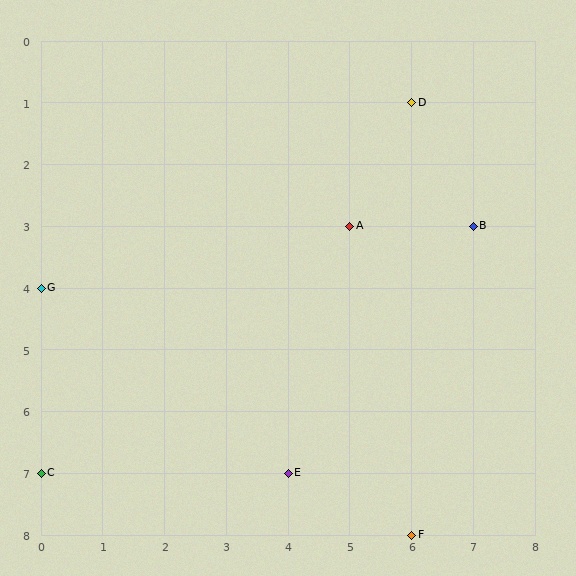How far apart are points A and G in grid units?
Points A and G are 5 columns and 1 row apart (about 5.1 grid units diagonally).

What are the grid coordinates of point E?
Point E is at grid coordinates (4, 7).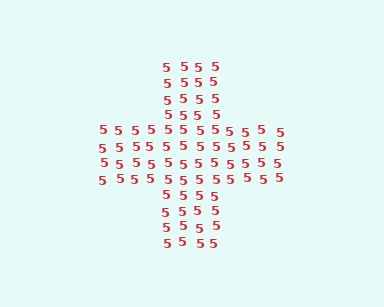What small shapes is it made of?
It is made of small digit 5's.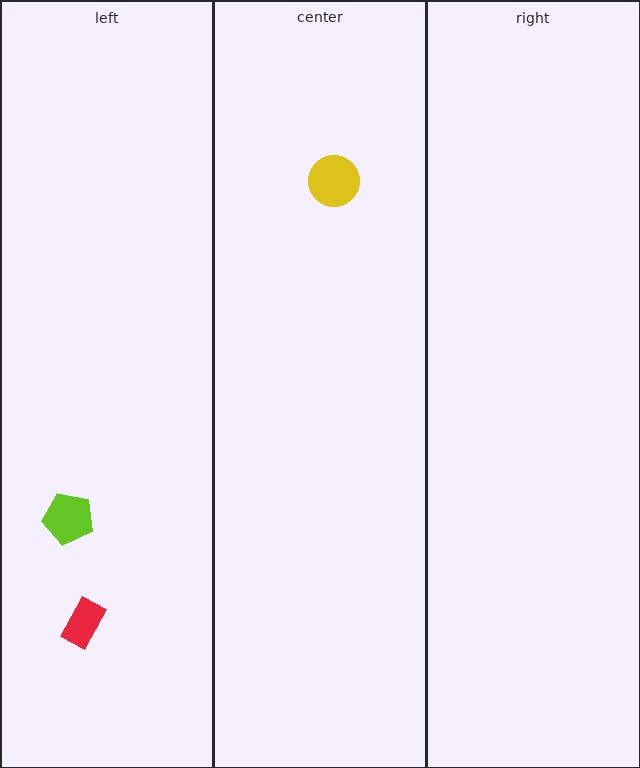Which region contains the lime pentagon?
The left region.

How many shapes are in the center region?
1.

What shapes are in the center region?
The yellow circle.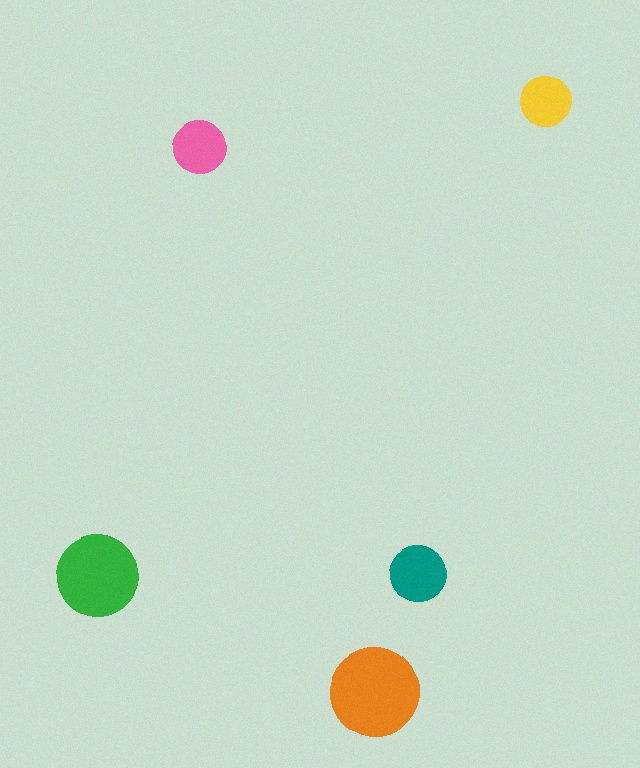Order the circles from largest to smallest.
the orange one, the green one, the teal one, the pink one, the yellow one.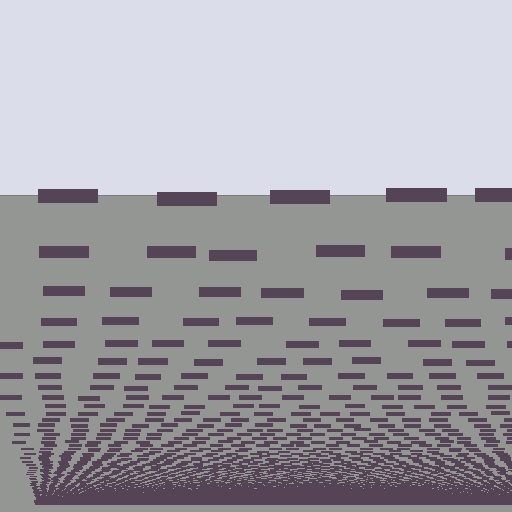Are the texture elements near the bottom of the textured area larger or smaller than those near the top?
Smaller. The gradient is inverted — elements near the bottom are smaller and denser.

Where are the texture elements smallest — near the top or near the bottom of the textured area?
Near the bottom.